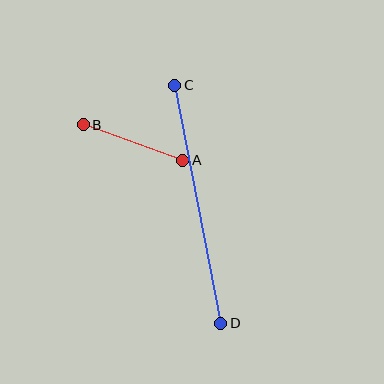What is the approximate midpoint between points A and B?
The midpoint is at approximately (133, 142) pixels.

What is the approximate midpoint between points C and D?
The midpoint is at approximately (198, 204) pixels.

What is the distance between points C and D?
The distance is approximately 242 pixels.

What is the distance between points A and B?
The distance is approximately 105 pixels.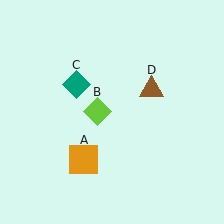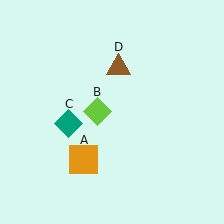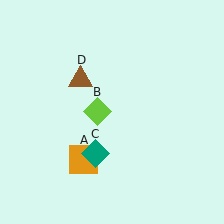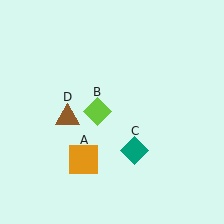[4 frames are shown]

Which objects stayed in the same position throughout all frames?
Orange square (object A) and lime diamond (object B) remained stationary.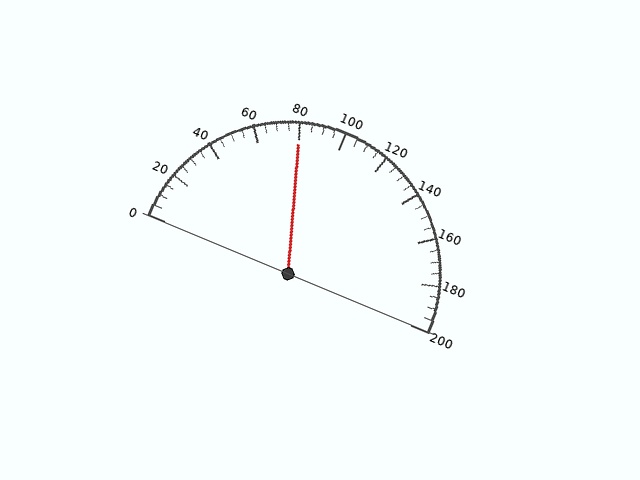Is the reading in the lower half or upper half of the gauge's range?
The reading is in the lower half of the range (0 to 200).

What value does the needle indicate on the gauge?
The needle indicates approximately 80.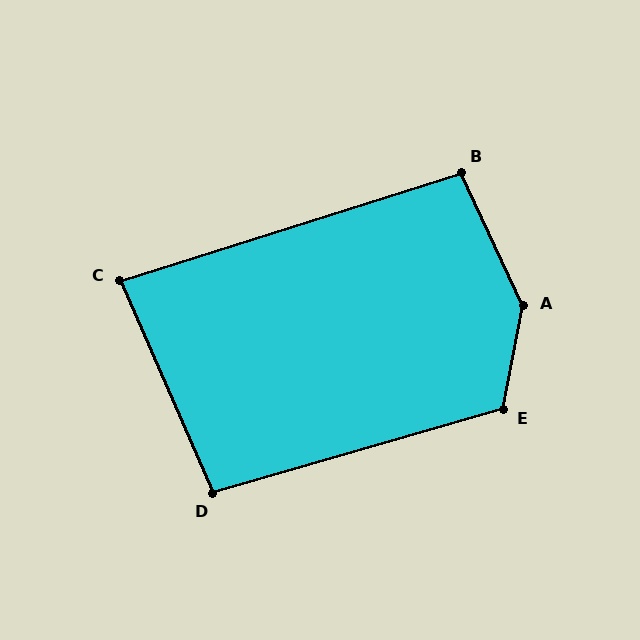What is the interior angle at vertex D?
Approximately 97 degrees (obtuse).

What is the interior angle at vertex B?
Approximately 98 degrees (obtuse).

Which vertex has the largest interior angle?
A, at approximately 144 degrees.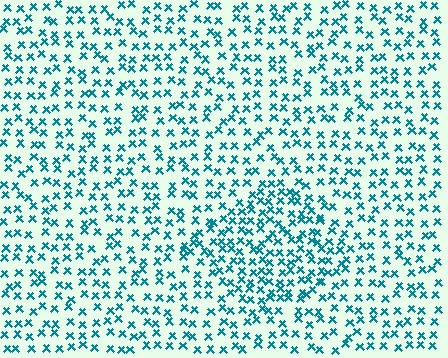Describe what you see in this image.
The image contains small teal elements arranged at two different densities. A diamond-shaped region is visible where the elements are more densely packed than the surrounding area.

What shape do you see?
I see a diamond.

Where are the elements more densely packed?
The elements are more densely packed inside the diamond boundary.